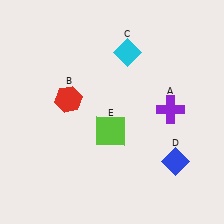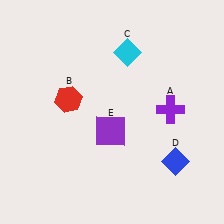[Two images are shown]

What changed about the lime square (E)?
In Image 1, E is lime. In Image 2, it changed to purple.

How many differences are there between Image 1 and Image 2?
There is 1 difference between the two images.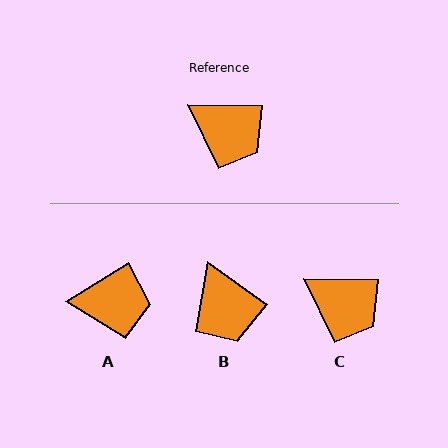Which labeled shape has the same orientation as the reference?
C.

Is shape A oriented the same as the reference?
No, it is off by about 32 degrees.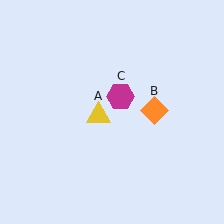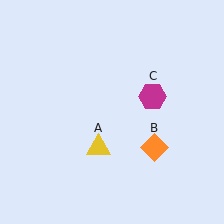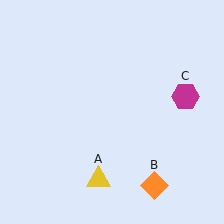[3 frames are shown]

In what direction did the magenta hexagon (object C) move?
The magenta hexagon (object C) moved right.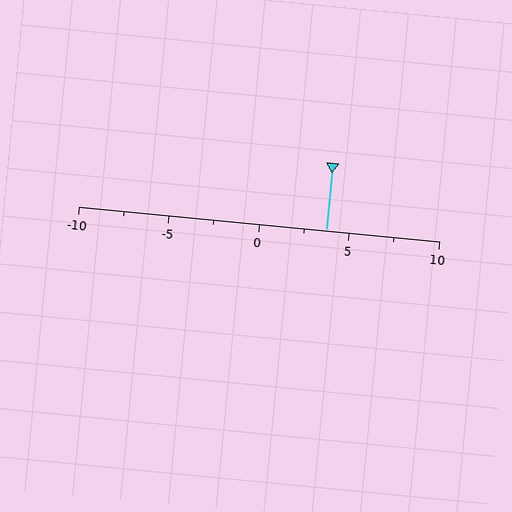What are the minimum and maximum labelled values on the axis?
The axis runs from -10 to 10.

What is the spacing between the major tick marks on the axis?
The major ticks are spaced 5 apart.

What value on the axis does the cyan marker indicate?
The marker indicates approximately 3.8.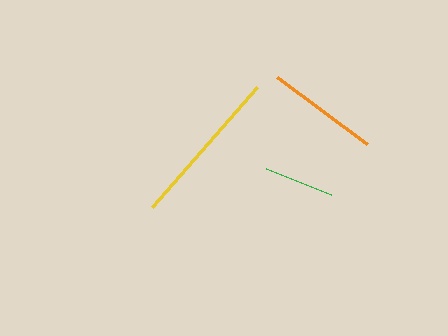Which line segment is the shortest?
The green line is the shortest at approximately 70 pixels.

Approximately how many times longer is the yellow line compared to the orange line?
The yellow line is approximately 1.4 times the length of the orange line.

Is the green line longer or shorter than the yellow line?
The yellow line is longer than the green line.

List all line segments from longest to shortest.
From longest to shortest: yellow, orange, green.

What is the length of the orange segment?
The orange segment is approximately 113 pixels long.